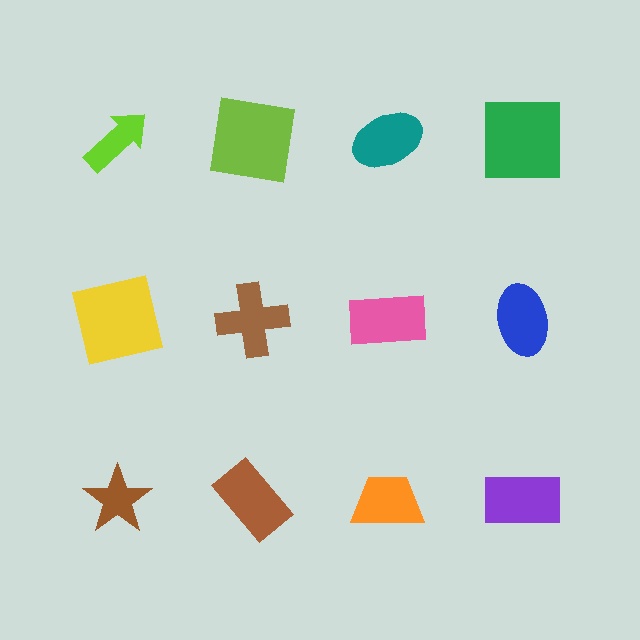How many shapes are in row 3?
4 shapes.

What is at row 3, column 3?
An orange trapezoid.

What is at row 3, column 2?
A brown rectangle.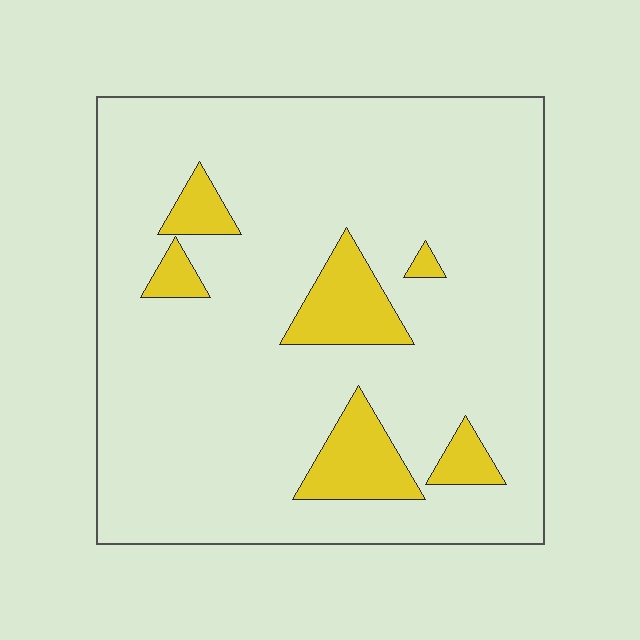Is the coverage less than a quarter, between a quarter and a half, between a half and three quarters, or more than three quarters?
Less than a quarter.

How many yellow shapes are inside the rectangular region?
6.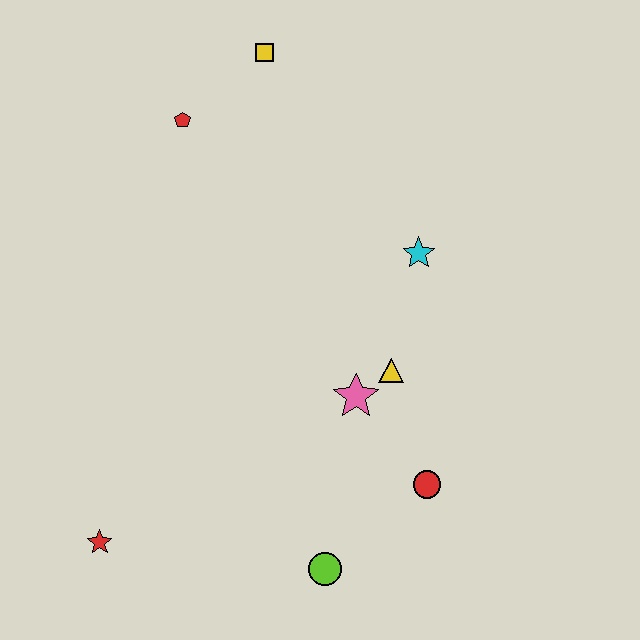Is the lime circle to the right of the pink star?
No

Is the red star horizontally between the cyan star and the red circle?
No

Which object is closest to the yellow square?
The red pentagon is closest to the yellow square.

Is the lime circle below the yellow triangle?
Yes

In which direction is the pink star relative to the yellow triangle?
The pink star is to the left of the yellow triangle.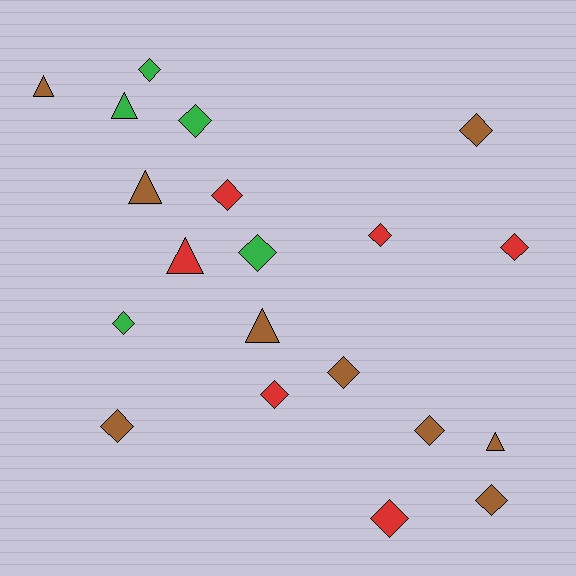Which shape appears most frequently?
Diamond, with 14 objects.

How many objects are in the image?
There are 20 objects.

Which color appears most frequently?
Brown, with 9 objects.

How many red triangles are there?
There is 1 red triangle.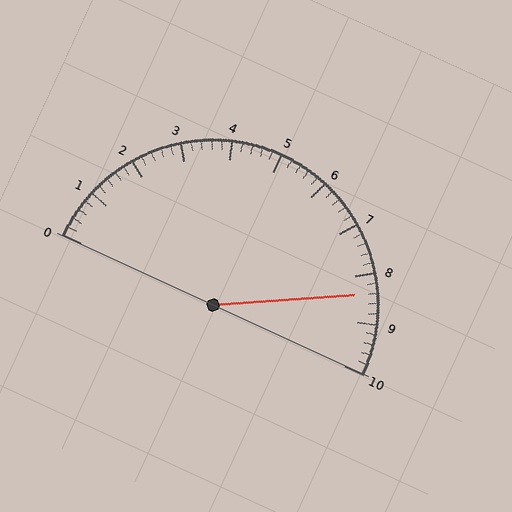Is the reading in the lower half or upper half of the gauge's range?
The reading is in the upper half of the range (0 to 10).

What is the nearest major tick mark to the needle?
The nearest major tick mark is 8.